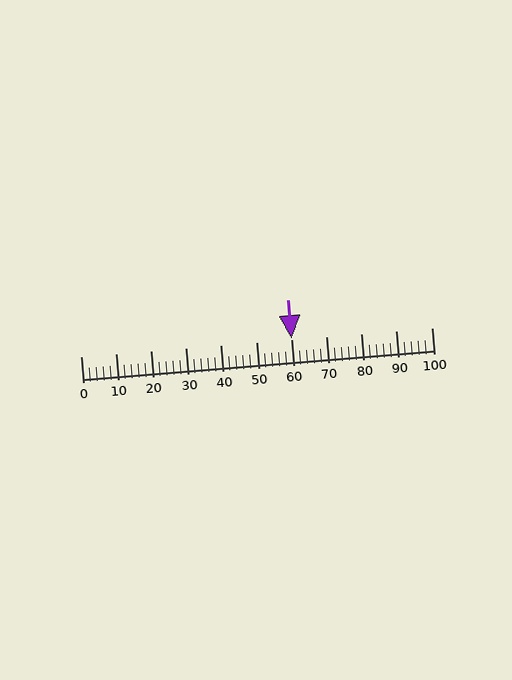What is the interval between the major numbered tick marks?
The major tick marks are spaced 10 units apart.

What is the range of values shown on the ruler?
The ruler shows values from 0 to 100.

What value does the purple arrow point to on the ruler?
The purple arrow points to approximately 60.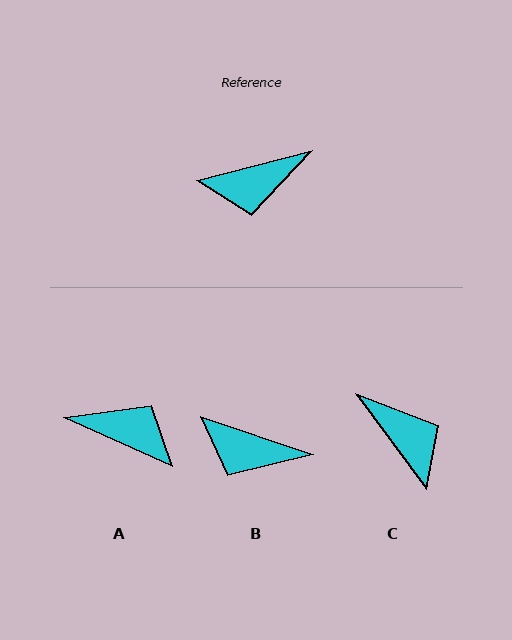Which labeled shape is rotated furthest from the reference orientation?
A, about 141 degrees away.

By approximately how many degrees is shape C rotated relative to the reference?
Approximately 112 degrees counter-clockwise.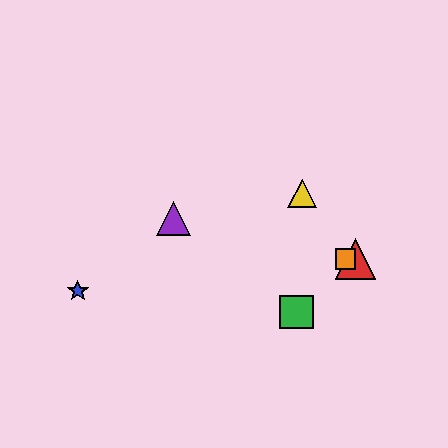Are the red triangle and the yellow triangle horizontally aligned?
No, the red triangle is at y≈259 and the yellow triangle is at y≈194.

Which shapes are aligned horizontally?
The red triangle, the orange square are aligned horizontally.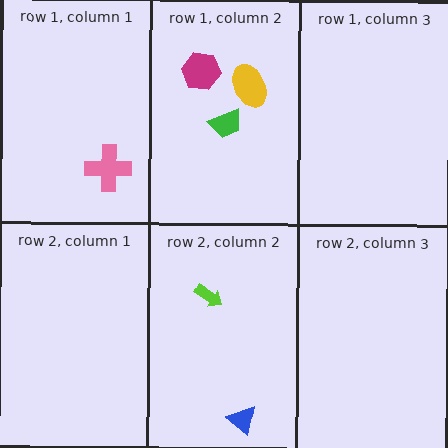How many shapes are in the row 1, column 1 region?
1.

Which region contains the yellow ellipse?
The row 1, column 2 region.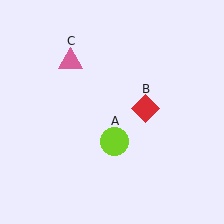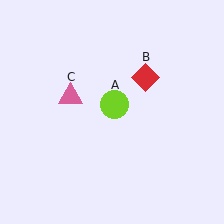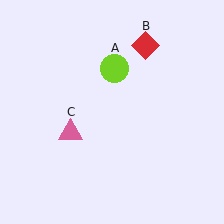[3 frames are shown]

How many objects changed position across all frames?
3 objects changed position: lime circle (object A), red diamond (object B), pink triangle (object C).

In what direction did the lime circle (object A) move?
The lime circle (object A) moved up.